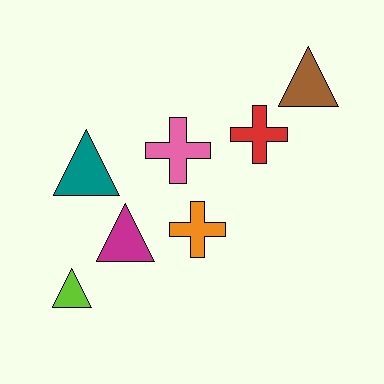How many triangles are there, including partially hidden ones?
There are 4 triangles.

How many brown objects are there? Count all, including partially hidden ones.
There is 1 brown object.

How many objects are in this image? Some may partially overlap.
There are 7 objects.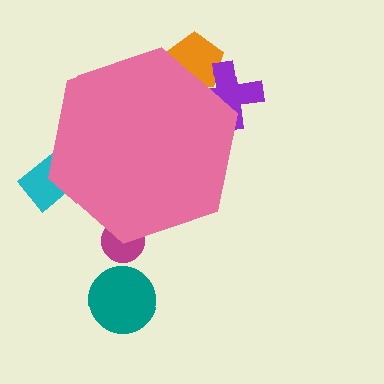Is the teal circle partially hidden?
No, the teal circle is fully visible.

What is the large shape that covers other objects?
A pink hexagon.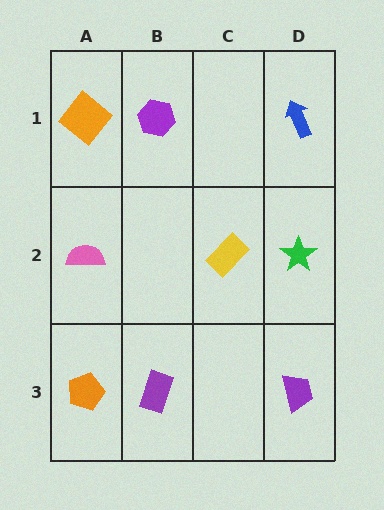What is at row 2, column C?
A yellow rectangle.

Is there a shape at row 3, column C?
No, that cell is empty.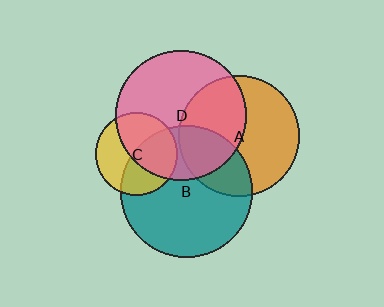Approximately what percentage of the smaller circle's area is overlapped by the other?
Approximately 50%.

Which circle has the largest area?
Circle B (teal).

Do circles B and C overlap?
Yes.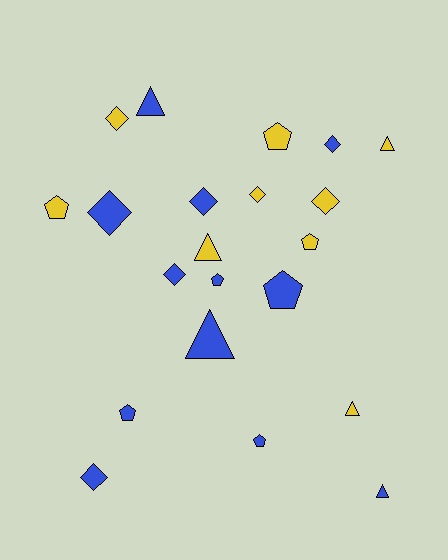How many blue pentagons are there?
There are 4 blue pentagons.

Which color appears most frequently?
Blue, with 12 objects.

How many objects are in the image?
There are 21 objects.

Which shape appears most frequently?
Diamond, with 8 objects.